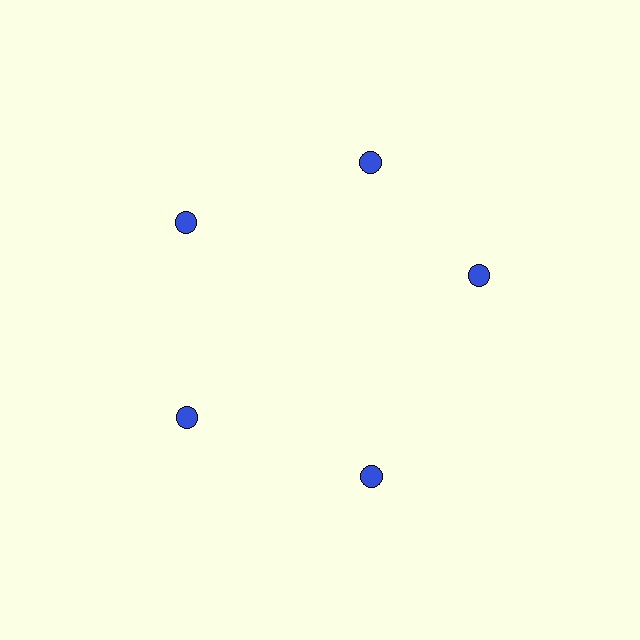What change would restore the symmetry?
The symmetry would be restored by rotating it back into even spacing with its neighbors so that all 5 circles sit at equal angles and equal distance from the center.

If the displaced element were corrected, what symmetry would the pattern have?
It would have 5-fold rotational symmetry — the pattern would map onto itself every 72 degrees.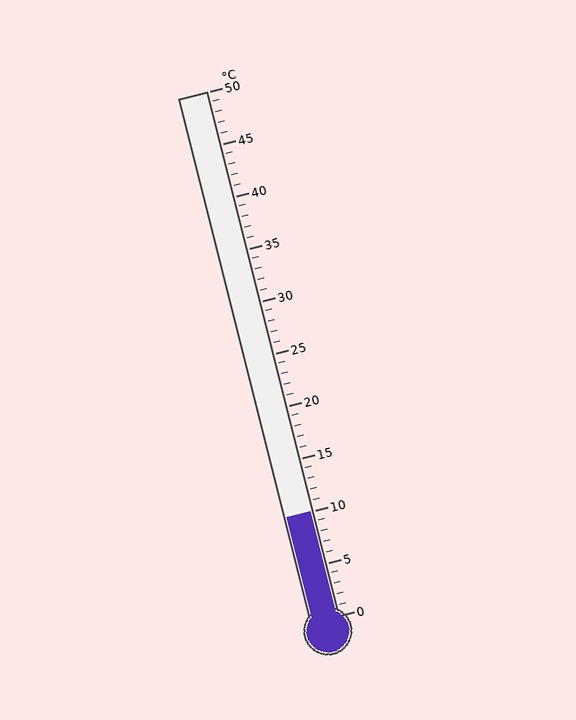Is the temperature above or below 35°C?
The temperature is below 35°C.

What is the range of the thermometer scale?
The thermometer scale ranges from 0°C to 50°C.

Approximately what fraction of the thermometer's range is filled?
The thermometer is filled to approximately 20% of its range.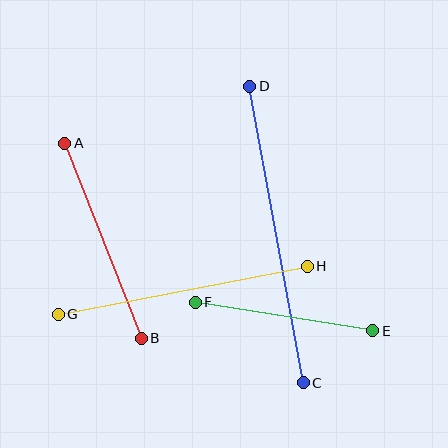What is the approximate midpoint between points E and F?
The midpoint is at approximately (284, 317) pixels.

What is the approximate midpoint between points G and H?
The midpoint is at approximately (183, 290) pixels.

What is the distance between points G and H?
The distance is approximately 254 pixels.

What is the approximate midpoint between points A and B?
The midpoint is at approximately (103, 241) pixels.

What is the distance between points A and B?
The distance is approximately 209 pixels.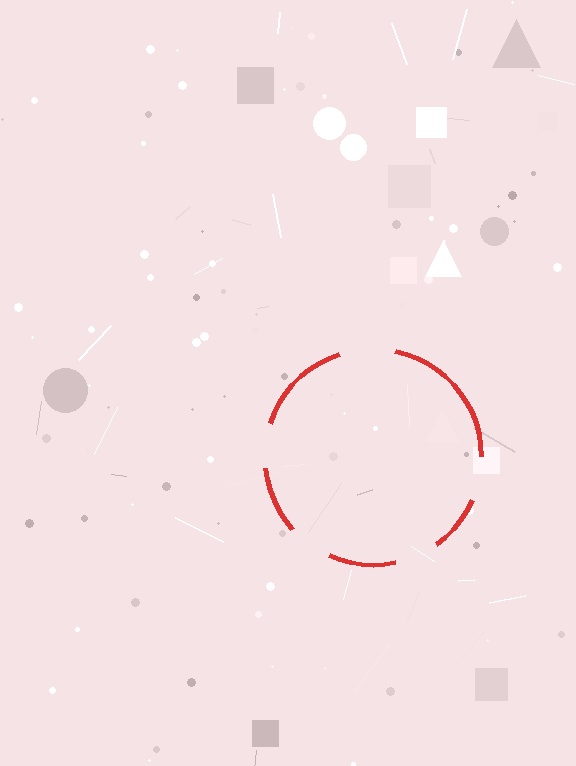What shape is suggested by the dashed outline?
The dashed outline suggests a circle.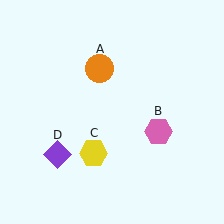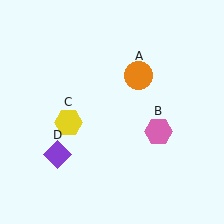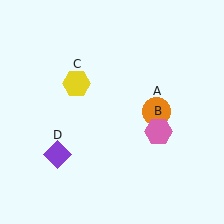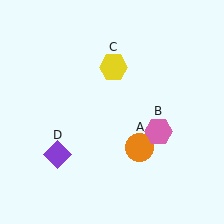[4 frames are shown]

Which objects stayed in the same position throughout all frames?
Pink hexagon (object B) and purple diamond (object D) remained stationary.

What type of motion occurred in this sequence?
The orange circle (object A), yellow hexagon (object C) rotated clockwise around the center of the scene.